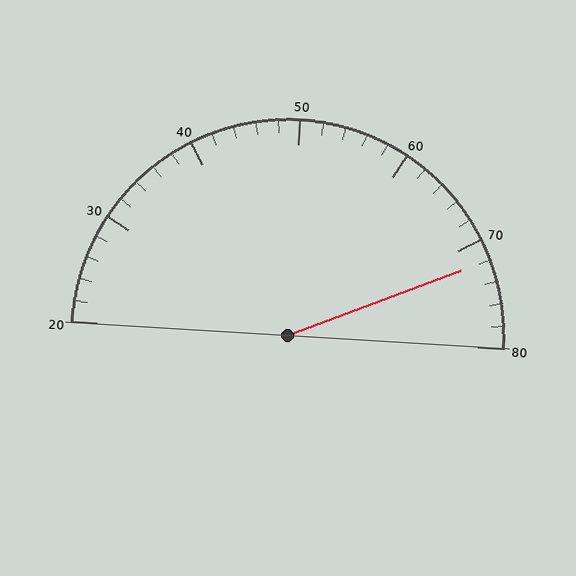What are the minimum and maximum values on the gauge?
The gauge ranges from 20 to 80.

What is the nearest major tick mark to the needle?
The nearest major tick mark is 70.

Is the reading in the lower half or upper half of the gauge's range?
The reading is in the upper half of the range (20 to 80).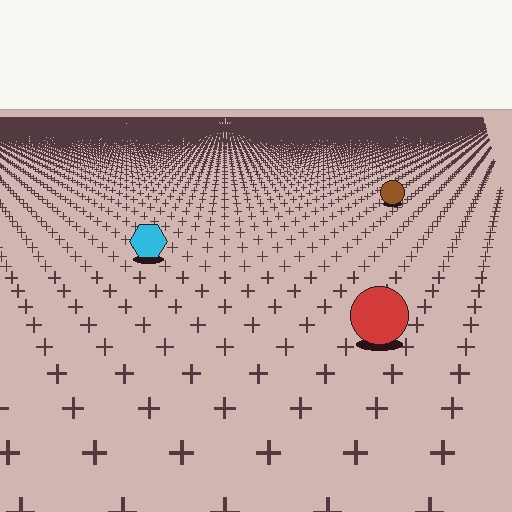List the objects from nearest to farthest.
From nearest to farthest: the red circle, the cyan hexagon, the brown circle.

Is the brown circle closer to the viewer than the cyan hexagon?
No. The cyan hexagon is closer — you can tell from the texture gradient: the ground texture is coarser near it.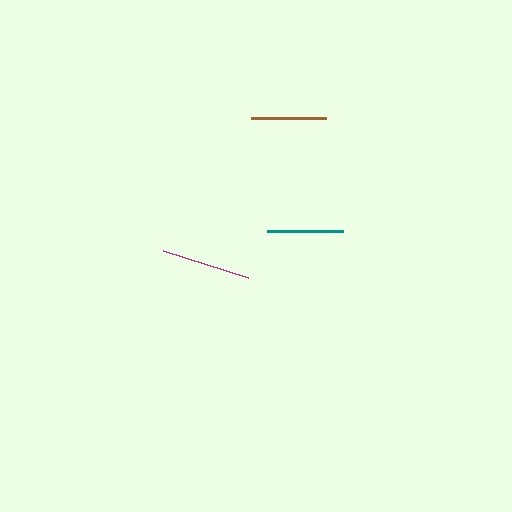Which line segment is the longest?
The magenta line is the longest at approximately 89 pixels.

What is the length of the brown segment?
The brown segment is approximately 75 pixels long.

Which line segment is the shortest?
The brown line is the shortest at approximately 75 pixels.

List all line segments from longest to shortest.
From longest to shortest: magenta, teal, brown.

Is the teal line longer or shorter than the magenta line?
The magenta line is longer than the teal line.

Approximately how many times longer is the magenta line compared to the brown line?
The magenta line is approximately 1.2 times the length of the brown line.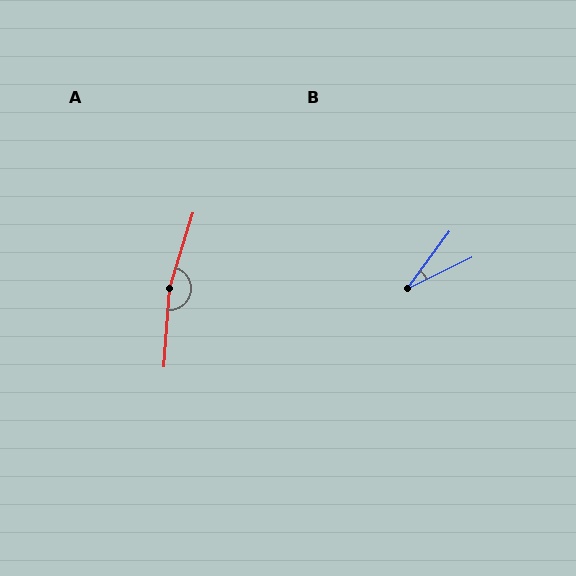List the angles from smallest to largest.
B (28°), A (167°).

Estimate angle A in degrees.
Approximately 167 degrees.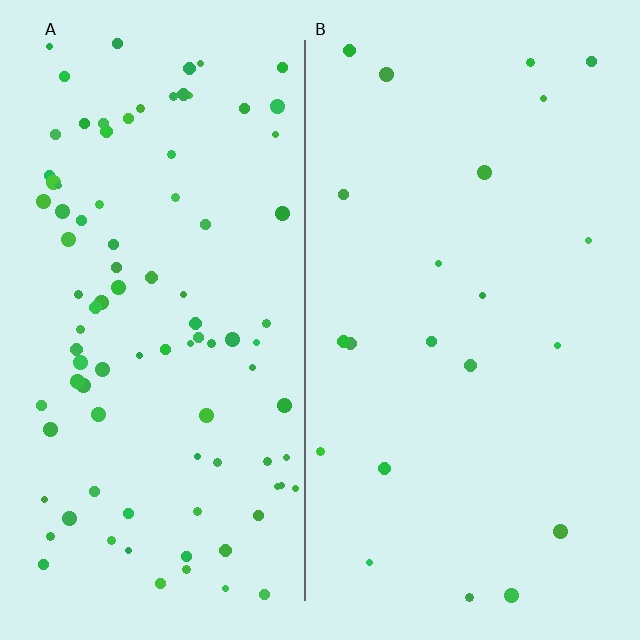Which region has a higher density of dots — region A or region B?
A (the left).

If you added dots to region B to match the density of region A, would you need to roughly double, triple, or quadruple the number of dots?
Approximately quadruple.